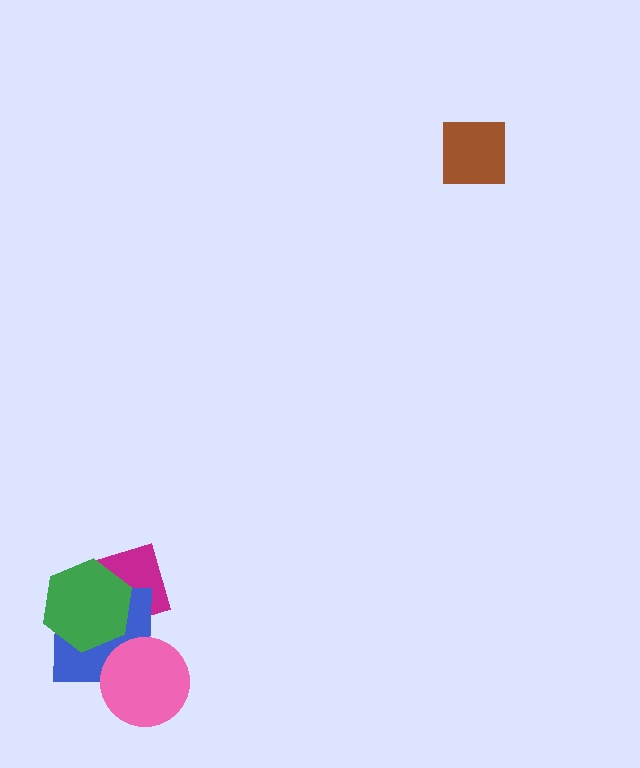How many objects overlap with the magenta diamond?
2 objects overlap with the magenta diamond.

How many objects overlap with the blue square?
3 objects overlap with the blue square.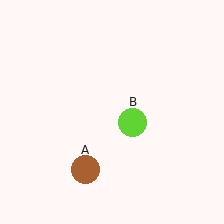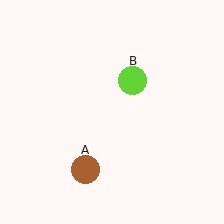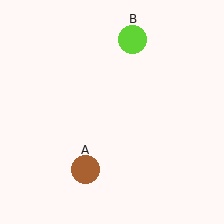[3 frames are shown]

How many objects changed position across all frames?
1 object changed position: lime circle (object B).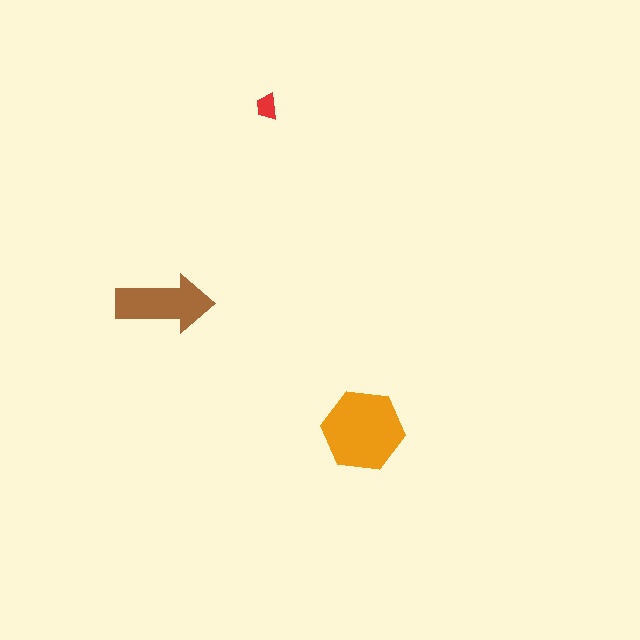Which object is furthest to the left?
The brown arrow is leftmost.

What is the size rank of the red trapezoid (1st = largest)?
3rd.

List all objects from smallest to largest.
The red trapezoid, the brown arrow, the orange hexagon.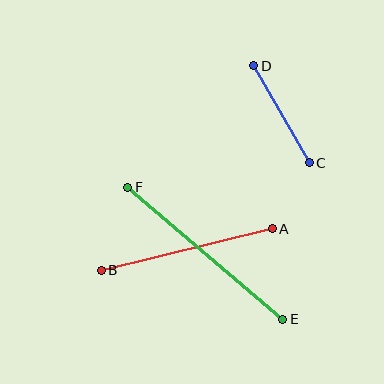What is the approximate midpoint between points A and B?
The midpoint is at approximately (187, 249) pixels.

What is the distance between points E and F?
The distance is approximately 204 pixels.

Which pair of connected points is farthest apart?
Points E and F are farthest apart.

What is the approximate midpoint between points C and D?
The midpoint is at approximately (282, 114) pixels.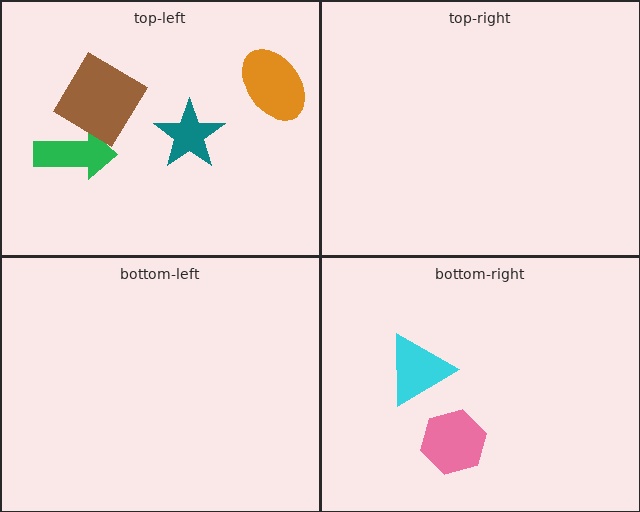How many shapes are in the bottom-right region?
2.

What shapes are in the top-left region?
The green arrow, the orange ellipse, the brown diamond, the teal star.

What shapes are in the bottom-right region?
The cyan triangle, the pink hexagon.